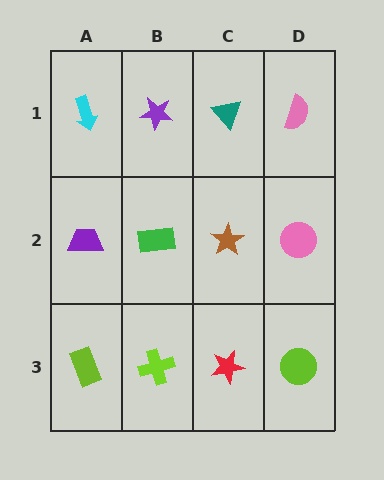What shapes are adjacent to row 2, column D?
A pink semicircle (row 1, column D), a lime circle (row 3, column D), a brown star (row 2, column C).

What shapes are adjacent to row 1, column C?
A brown star (row 2, column C), a purple star (row 1, column B), a pink semicircle (row 1, column D).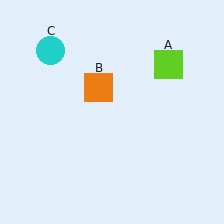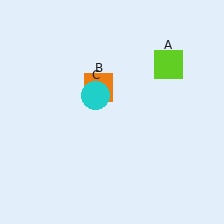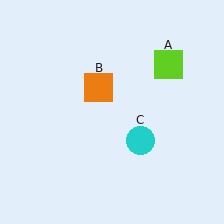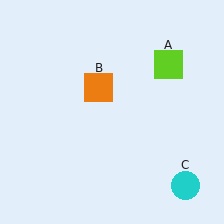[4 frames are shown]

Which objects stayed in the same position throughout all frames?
Lime square (object A) and orange square (object B) remained stationary.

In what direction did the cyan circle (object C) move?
The cyan circle (object C) moved down and to the right.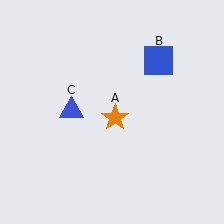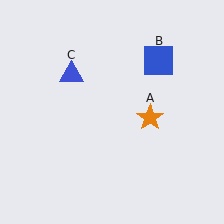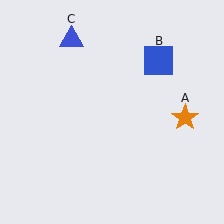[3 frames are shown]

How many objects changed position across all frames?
2 objects changed position: orange star (object A), blue triangle (object C).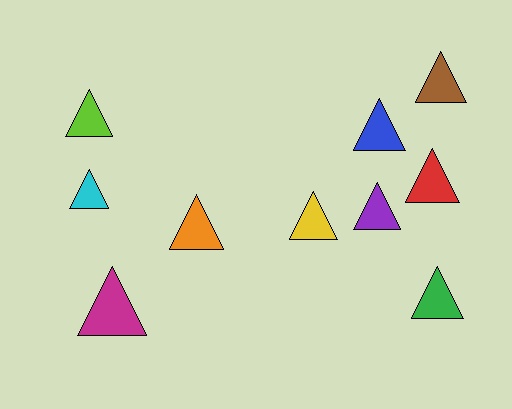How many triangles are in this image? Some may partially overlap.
There are 10 triangles.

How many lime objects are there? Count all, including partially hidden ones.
There is 1 lime object.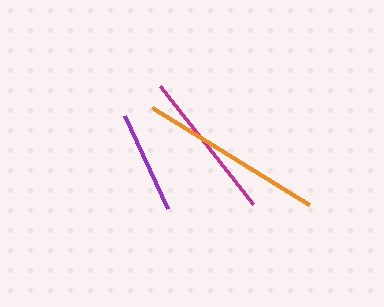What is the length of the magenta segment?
The magenta segment is approximately 150 pixels long.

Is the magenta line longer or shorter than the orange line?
The orange line is longer than the magenta line.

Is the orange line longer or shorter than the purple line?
The orange line is longer than the purple line.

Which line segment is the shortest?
The purple line is the shortest at approximately 102 pixels.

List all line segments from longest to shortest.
From longest to shortest: orange, magenta, purple.